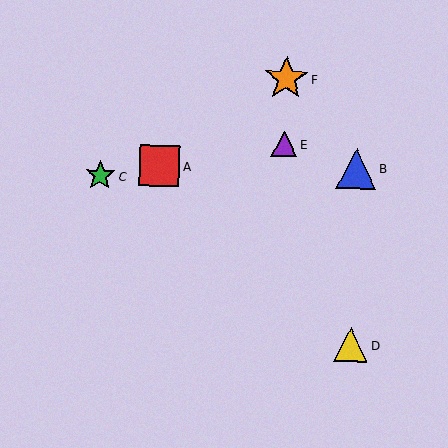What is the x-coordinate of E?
Object E is at x≈284.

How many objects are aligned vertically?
2 objects (E, F) are aligned vertically.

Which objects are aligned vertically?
Objects E, F are aligned vertically.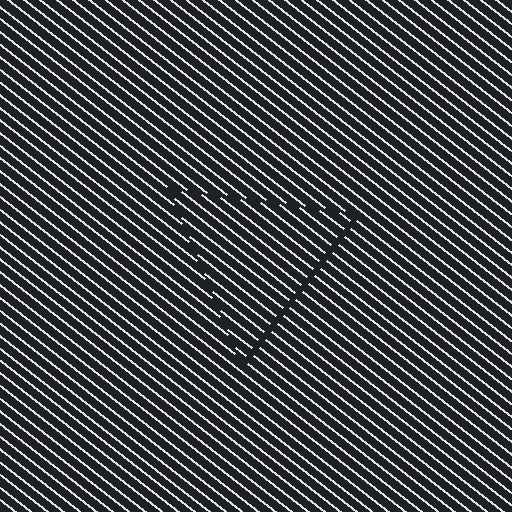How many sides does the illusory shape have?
3 sides — the line-ends trace a triangle.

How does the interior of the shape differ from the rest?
The interior of the shape contains the same grating, shifted by half a period — the contour is defined by the phase discontinuity where line-ends from the inner and outer gratings abut.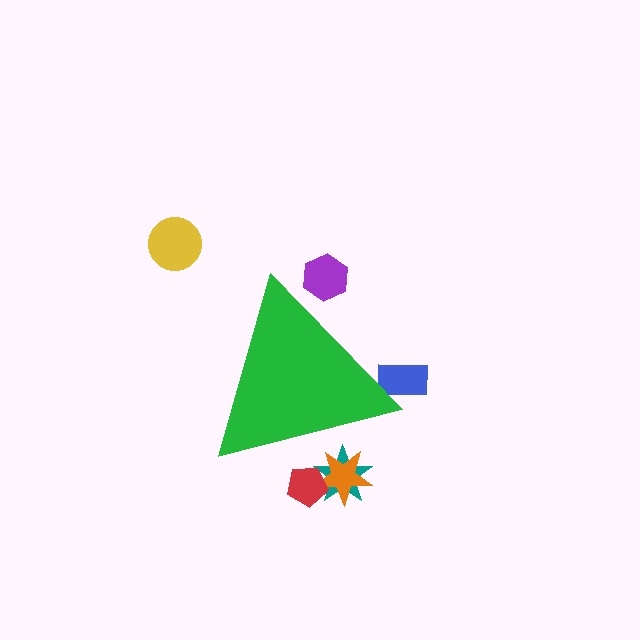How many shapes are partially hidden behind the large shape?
5 shapes are partially hidden.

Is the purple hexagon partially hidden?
Yes, the purple hexagon is partially hidden behind the green triangle.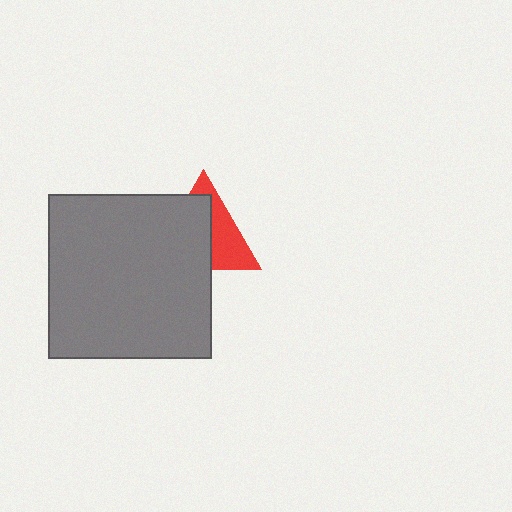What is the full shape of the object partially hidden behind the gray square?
The partially hidden object is a red triangle.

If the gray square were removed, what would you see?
You would see the complete red triangle.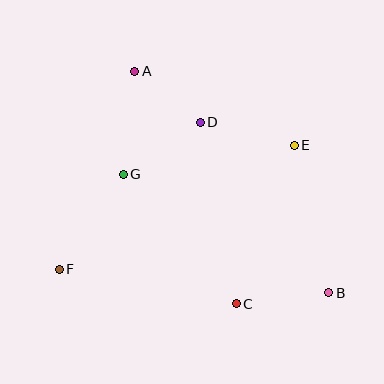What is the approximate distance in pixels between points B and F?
The distance between B and F is approximately 271 pixels.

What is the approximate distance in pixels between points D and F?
The distance between D and F is approximately 203 pixels.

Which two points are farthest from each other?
Points A and B are farthest from each other.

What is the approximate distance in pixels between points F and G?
The distance between F and G is approximately 114 pixels.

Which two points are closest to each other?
Points A and D are closest to each other.